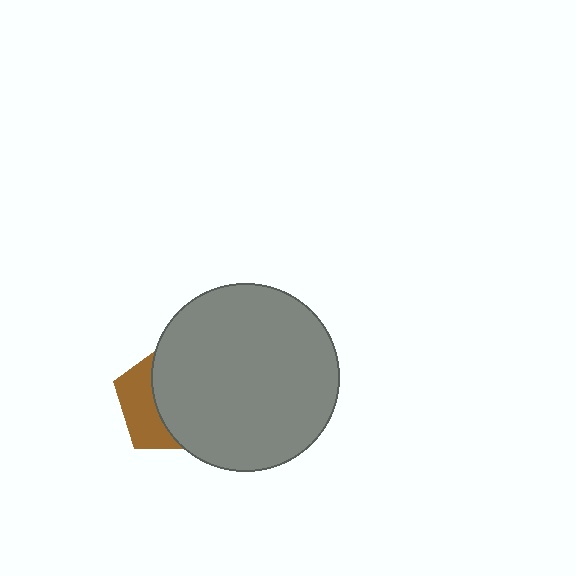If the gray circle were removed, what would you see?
You would see the complete brown pentagon.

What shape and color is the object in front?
The object in front is a gray circle.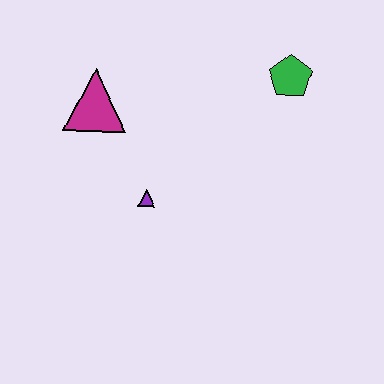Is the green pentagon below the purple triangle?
No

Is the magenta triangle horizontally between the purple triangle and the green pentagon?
No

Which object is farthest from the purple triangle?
The green pentagon is farthest from the purple triangle.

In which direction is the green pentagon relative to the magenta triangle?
The green pentagon is to the right of the magenta triangle.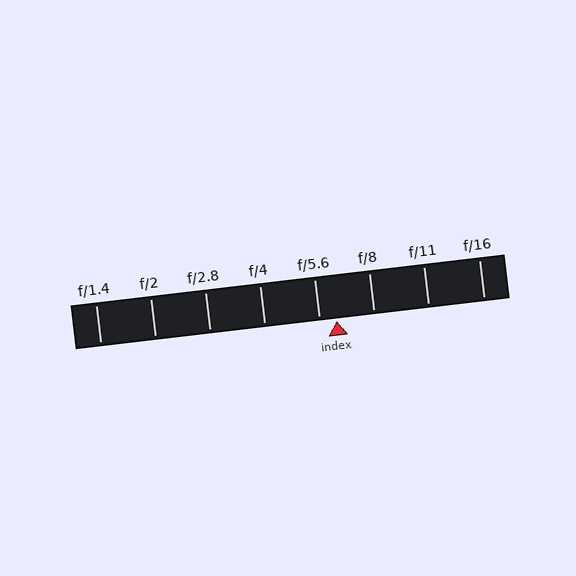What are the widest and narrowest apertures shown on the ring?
The widest aperture shown is f/1.4 and the narrowest is f/16.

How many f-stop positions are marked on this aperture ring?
There are 8 f-stop positions marked.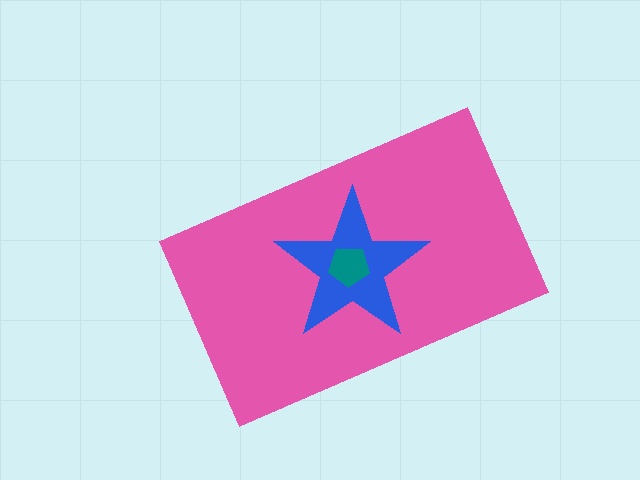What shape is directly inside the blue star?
The teal pentagon.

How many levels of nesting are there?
3.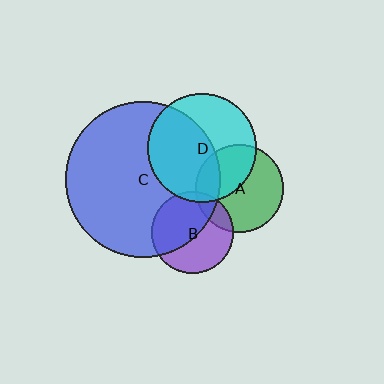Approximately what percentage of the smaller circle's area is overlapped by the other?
Approximately 15%.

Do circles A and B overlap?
Yes.